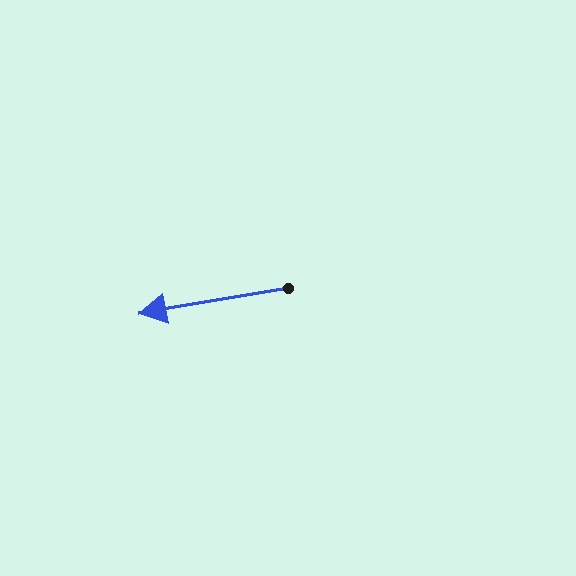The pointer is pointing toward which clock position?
Roughly 9 o'clock.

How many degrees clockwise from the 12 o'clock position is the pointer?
Approximately 260 degrees.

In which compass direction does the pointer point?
West.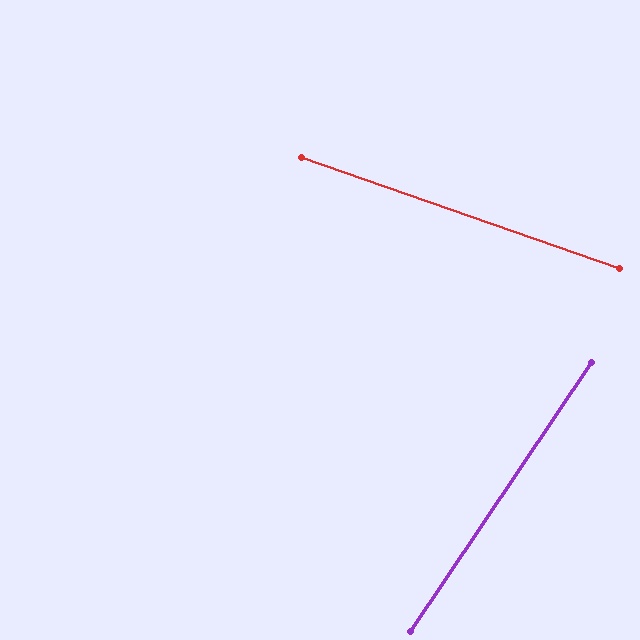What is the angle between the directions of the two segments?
Approximately 75 degrees.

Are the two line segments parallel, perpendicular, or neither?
Neither parallel nor perpendicular — they differ by about 75°.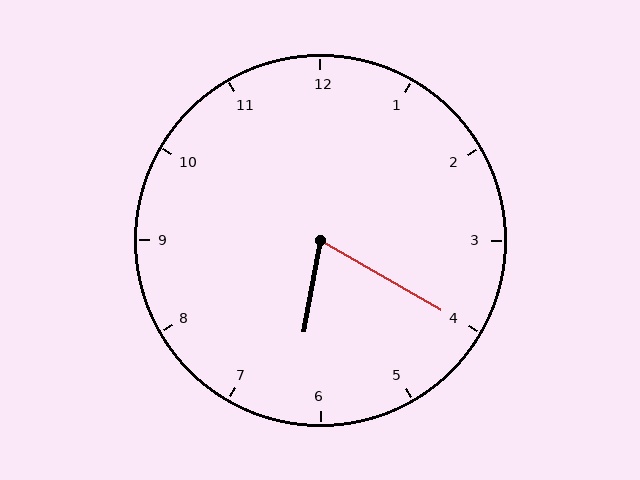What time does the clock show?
6:20.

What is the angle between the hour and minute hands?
Approximately 70 degrees.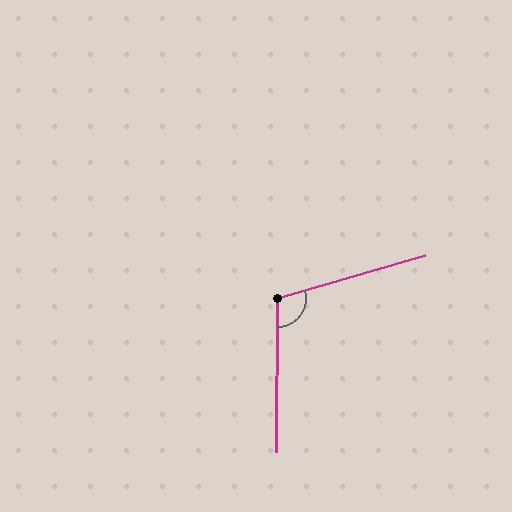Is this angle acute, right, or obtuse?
It is obtuse.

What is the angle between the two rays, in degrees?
Approximately 107 degrees.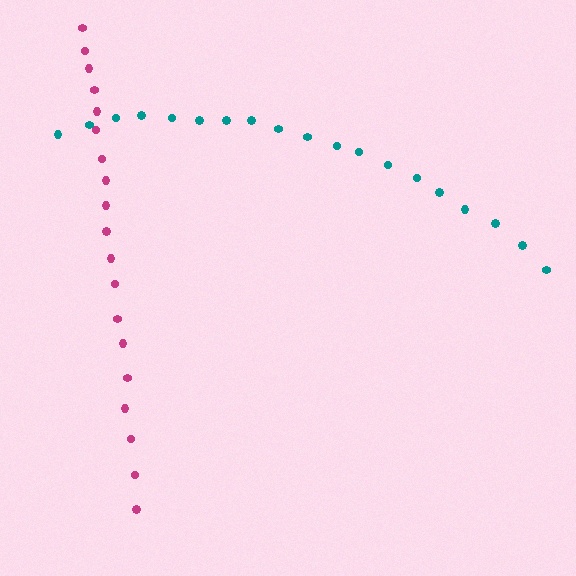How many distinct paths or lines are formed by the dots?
There are 2 distinct paths.